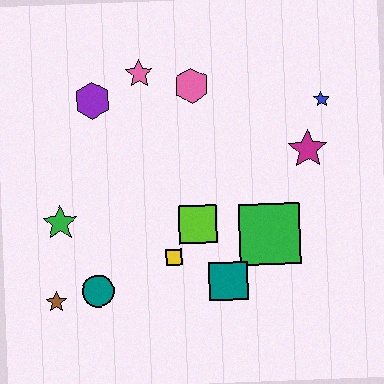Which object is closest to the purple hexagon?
The pink star is closest to the purple hexagon.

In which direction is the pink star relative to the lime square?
The pink star is above the lime square.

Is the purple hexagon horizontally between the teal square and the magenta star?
No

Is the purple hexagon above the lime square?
Yes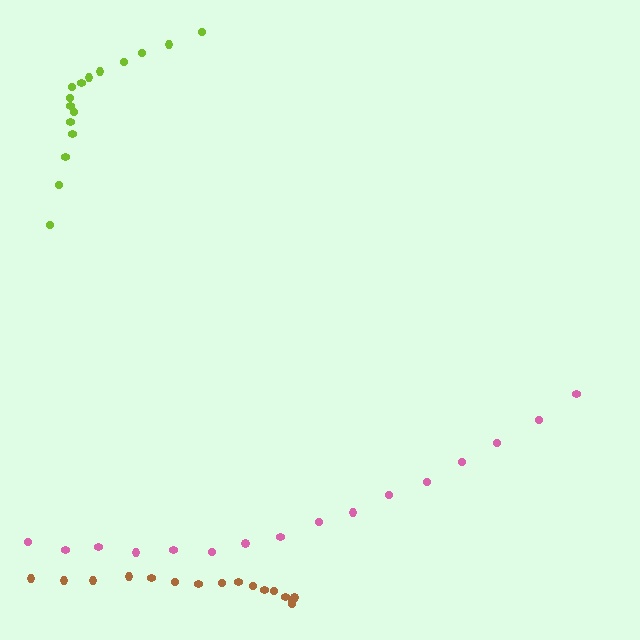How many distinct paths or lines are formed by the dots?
There are 3 distinct paths.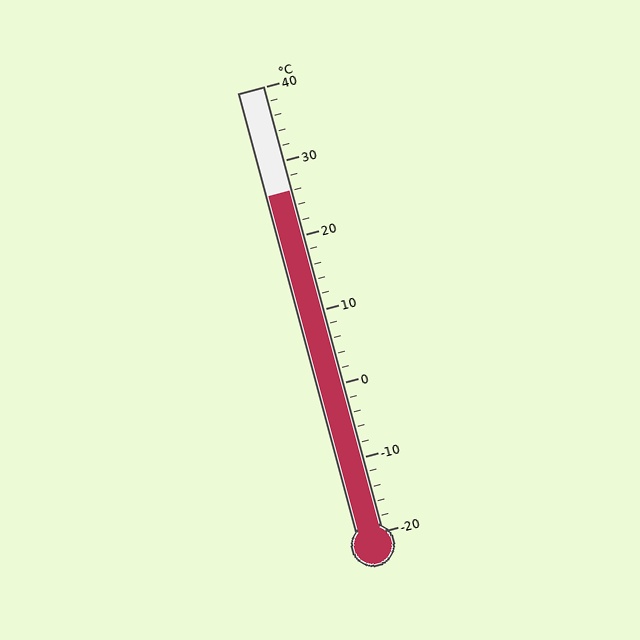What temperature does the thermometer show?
The thermometer shows approximately 26°C.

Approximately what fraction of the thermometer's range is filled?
The thermometer is filled to approximately 75% of its range.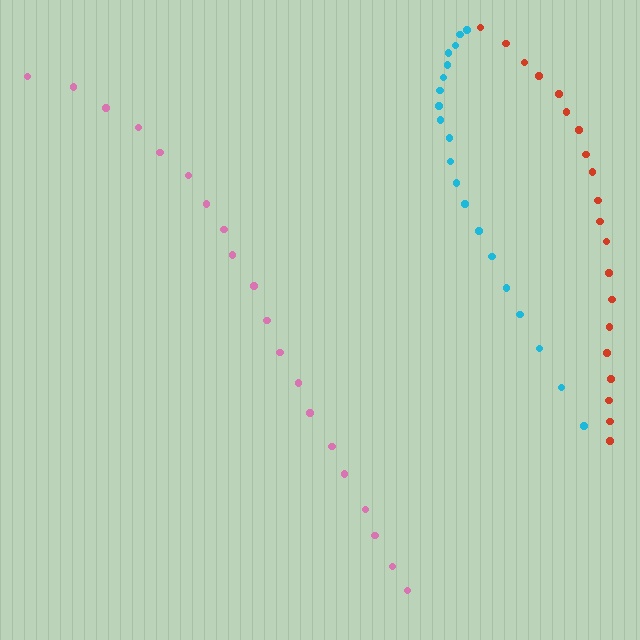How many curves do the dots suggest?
There are 3 distinct paths.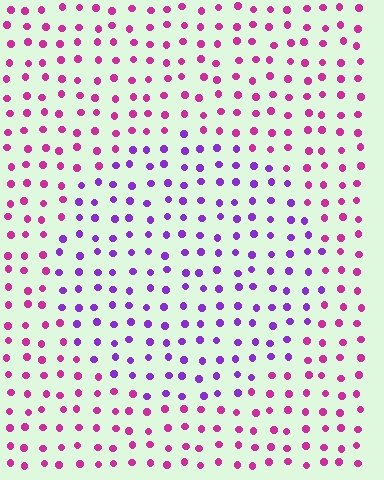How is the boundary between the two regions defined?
The boundary is defined purely by a slight shift in hue (about 43 degrees). Spacing, size, and orientation are identical on both sides.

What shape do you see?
I see a circle.